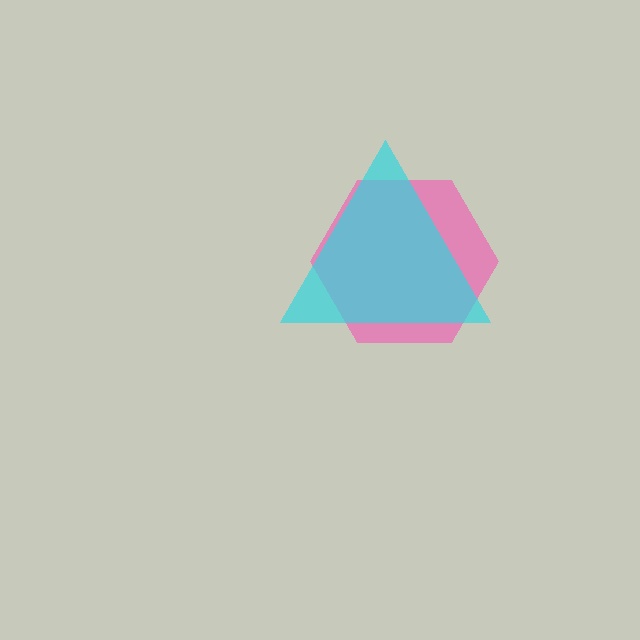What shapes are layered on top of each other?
The layered shapes are: a pink hexagon, a cyan triangle.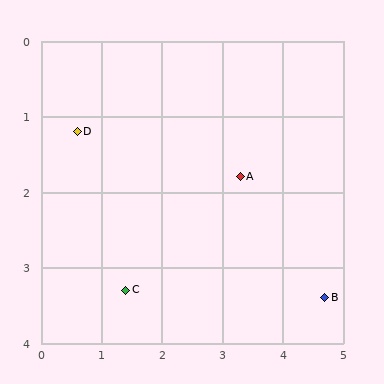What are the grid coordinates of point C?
Point C is at approximately (1.4, 3.3).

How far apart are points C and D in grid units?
Points C and D are about 2.2 grid units apart.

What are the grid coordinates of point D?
Point D is at approximately (0.6, 1.2).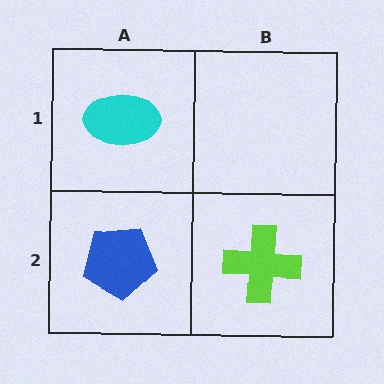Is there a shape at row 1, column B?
No, that cell is empty.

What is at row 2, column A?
A blue pentagon.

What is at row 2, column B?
A lime cross.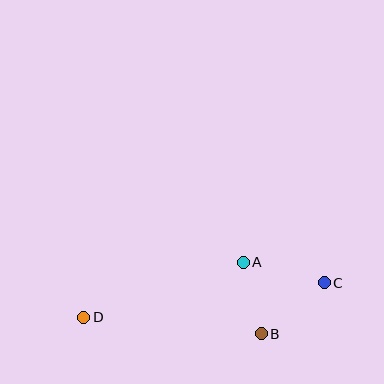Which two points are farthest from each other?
Points C and D are farthest from each other.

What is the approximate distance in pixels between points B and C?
The distance between B and C is approximately 81 pixels.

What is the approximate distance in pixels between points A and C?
The distance between A and C is approximately 83 pixels.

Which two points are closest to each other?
Points A and B are closest to each other.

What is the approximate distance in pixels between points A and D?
The distance between A and D is approximately 169 pixels.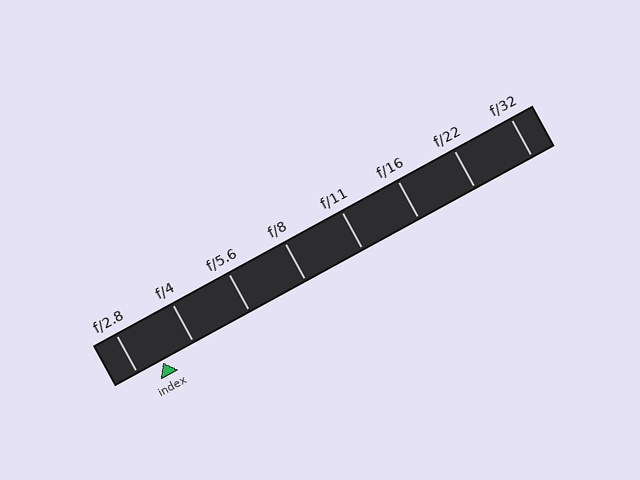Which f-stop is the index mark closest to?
The index mark is closest to f/2.8.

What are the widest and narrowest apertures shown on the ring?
The widest aperture shown is f/2.8 and the narrowest is f/32.